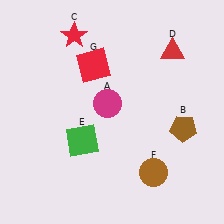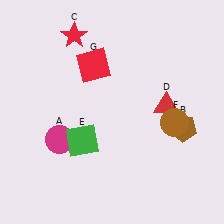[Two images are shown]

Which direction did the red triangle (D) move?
The red triangle (D) moved down.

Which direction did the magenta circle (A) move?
The magenta circle (A) moved left.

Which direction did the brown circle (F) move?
The brown circle (F) moved up.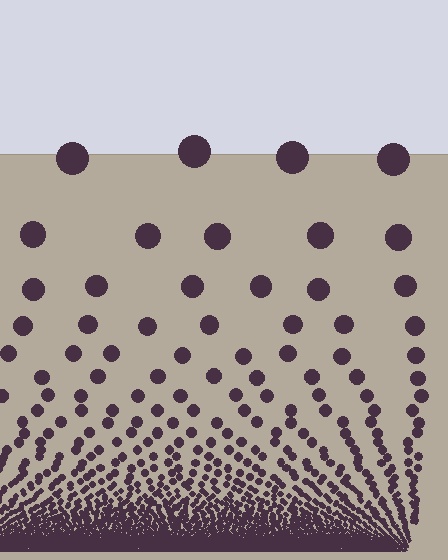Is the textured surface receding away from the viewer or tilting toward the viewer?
The surface appears to tilt toward the viewer. Texture elements get larger and sparser toward the top.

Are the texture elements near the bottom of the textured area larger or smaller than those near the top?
Smaller. The gradient is inverted — elements near the bottom are smaller and denser.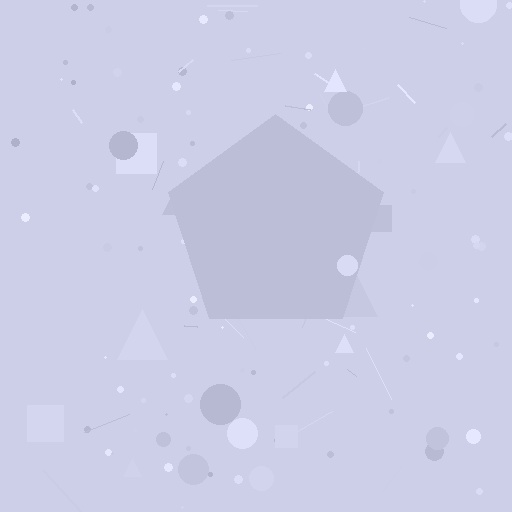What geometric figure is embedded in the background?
A pentagon is embedded in the background.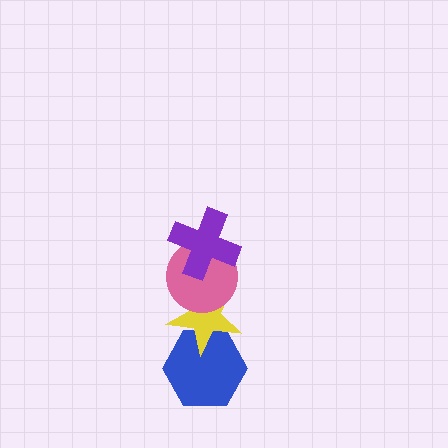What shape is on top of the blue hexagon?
The yellow star is on top of the blue hexagon.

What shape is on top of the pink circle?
The purple cross is on top of the pink circle.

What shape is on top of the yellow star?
The pink circle is on top of the yellow star.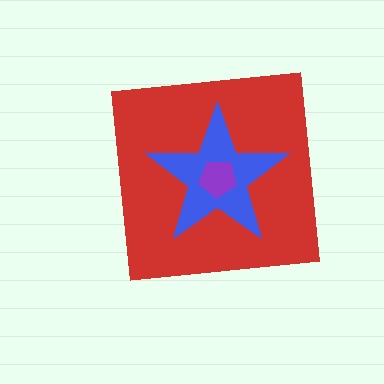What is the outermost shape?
The red square.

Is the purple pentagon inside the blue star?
Yes.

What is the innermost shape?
The purple pentagon.